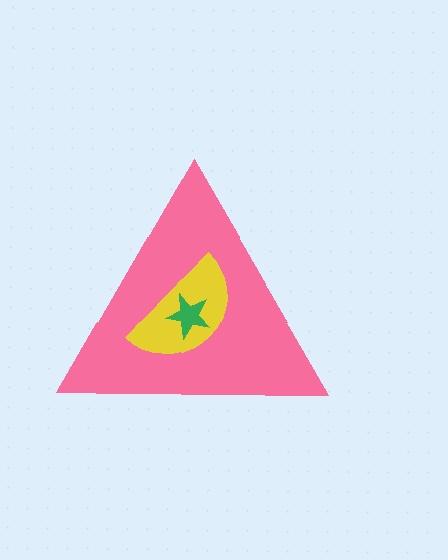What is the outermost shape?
The pink triangle.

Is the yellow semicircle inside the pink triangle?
Yes.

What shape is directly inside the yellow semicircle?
The green star.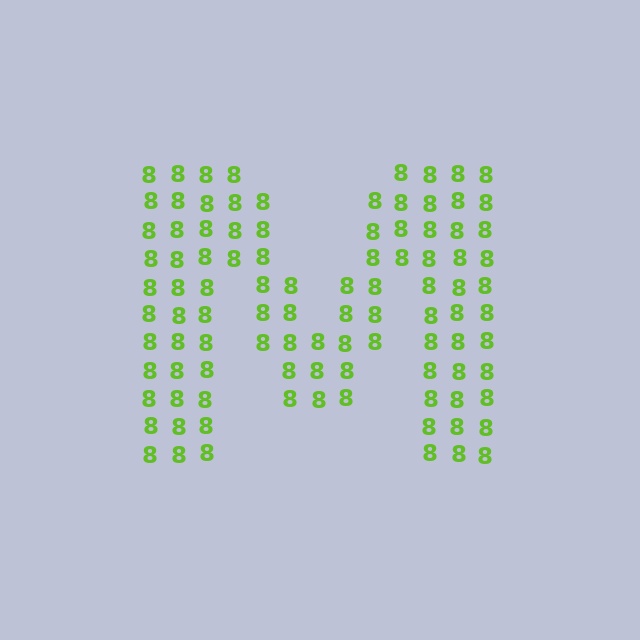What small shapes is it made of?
It is made of small digit 8's.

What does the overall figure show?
The overall figure shows the letter M.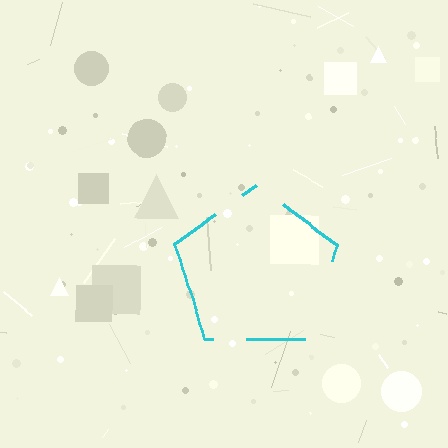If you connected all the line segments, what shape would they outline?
They would outline a pentagon.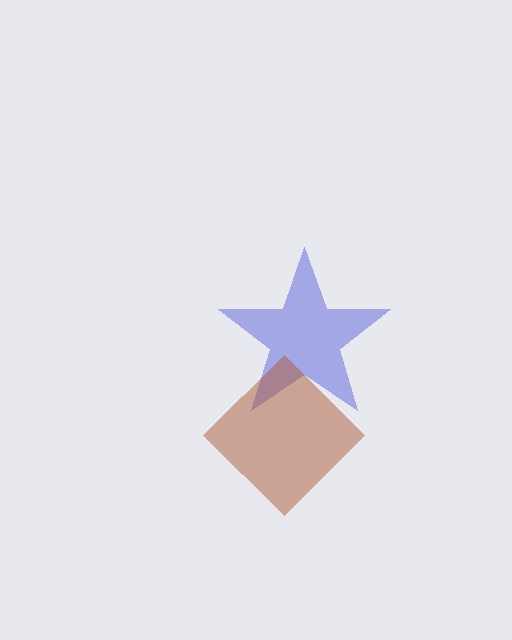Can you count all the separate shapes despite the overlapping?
Yes, there are 2 separate shapes.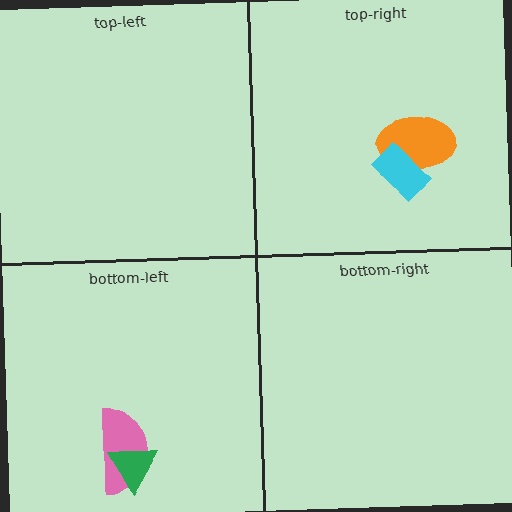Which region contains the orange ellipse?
The top-right region.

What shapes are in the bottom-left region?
The pink semicircle, the green triangle.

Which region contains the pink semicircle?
The bottom-left region.